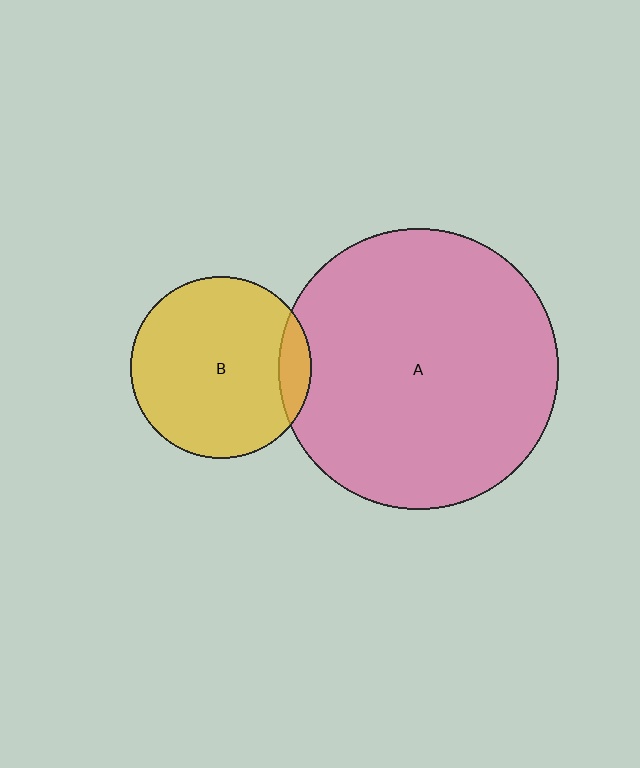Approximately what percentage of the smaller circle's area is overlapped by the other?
Approximately 10%.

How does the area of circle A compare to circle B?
Approximately 2.4 times.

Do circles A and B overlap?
Yes.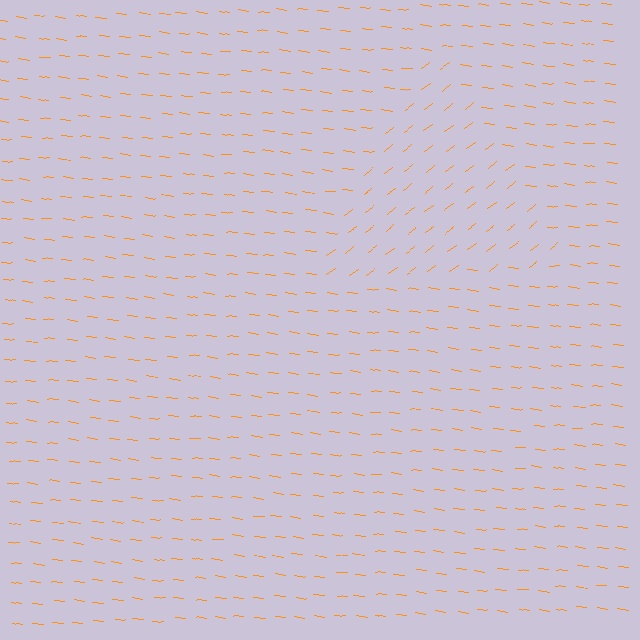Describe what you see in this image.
The image is filled with small orange line segments. A triangle region in the image has lines oriented differently from the surrounding lines, creating a visible texture boundary.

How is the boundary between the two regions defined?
The boundary is defined purely by a change in line orientation (approximately 45 degrees difference). All lines are the same color and thickness.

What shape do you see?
I see a triangle.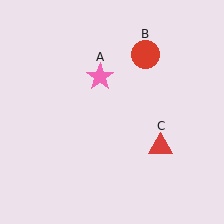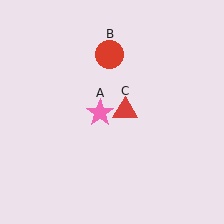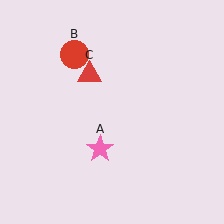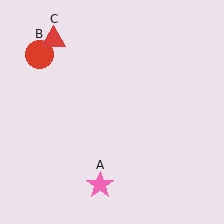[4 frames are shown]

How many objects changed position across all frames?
3 objects changed position: pink star (object A), red circle (object B), red triangle (object C).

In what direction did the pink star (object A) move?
The pink star (object A) moved down.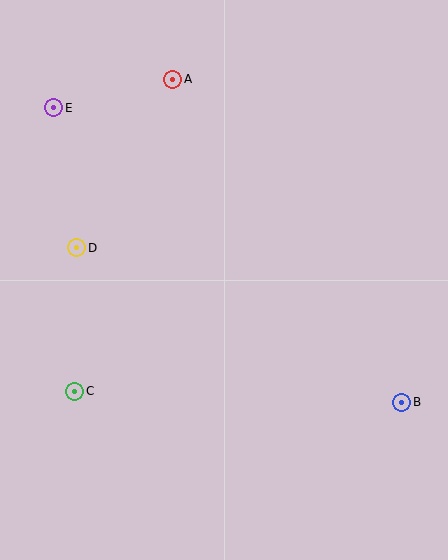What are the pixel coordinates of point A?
Point A is at (173, 79).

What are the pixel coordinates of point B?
Point B is at (402, 402).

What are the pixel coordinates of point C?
Point C is at (75, 391).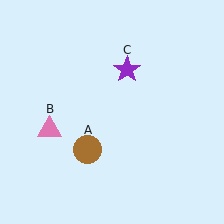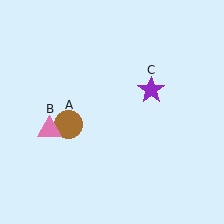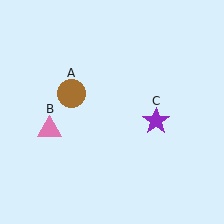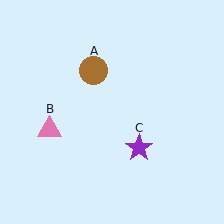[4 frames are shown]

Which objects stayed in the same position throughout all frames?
Pink triangle (object B) remained stationary.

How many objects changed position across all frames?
2 objects changed position: brown circle (object A), purple star (object C).